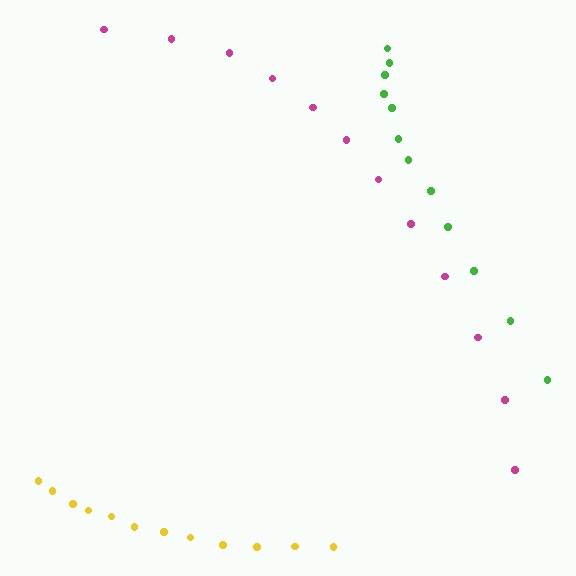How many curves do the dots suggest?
There are 3 distinct paths.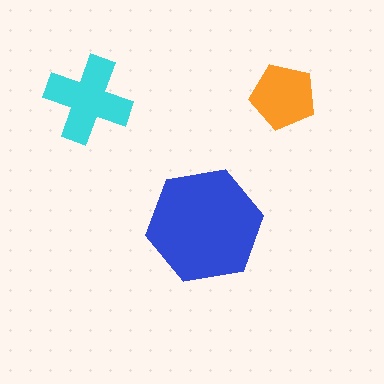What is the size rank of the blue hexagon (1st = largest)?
1st.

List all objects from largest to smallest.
The blue hexagon, the cyan cross, the orange pentagon.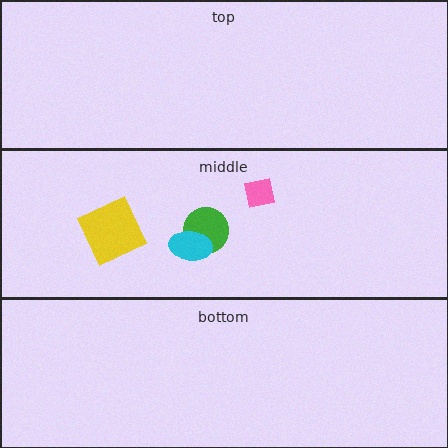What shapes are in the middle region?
The yellow square, the green circle, the cyan ellipse, the pink square.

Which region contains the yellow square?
The middle region.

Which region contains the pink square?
The middle region.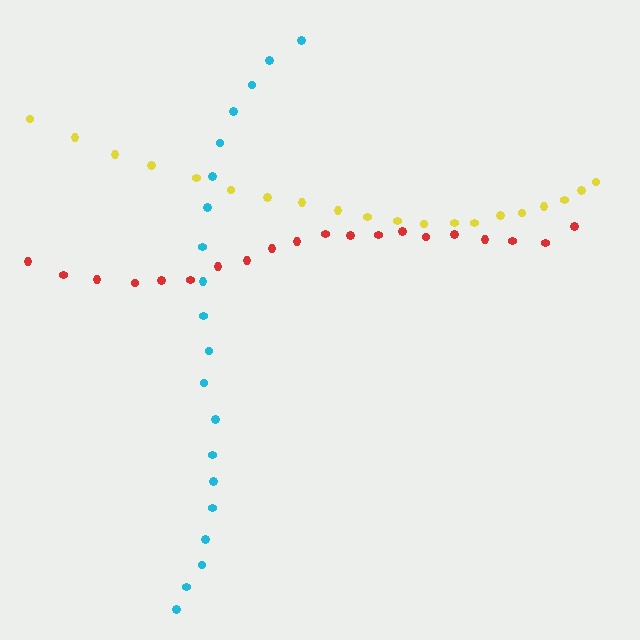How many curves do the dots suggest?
There are 3 distinct paths.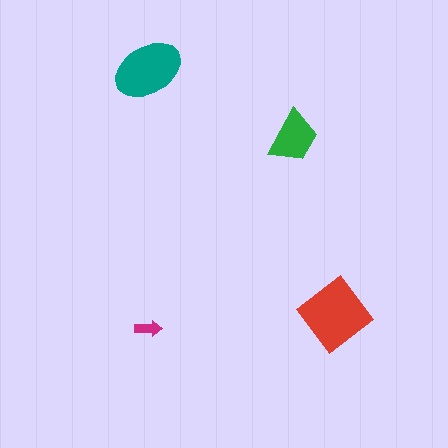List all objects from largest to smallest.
The red diamond, the teal ellipse, the green trapezoid, the magenta arrow.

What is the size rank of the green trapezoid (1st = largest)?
3rd.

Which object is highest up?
The teal ellipse is topmost.